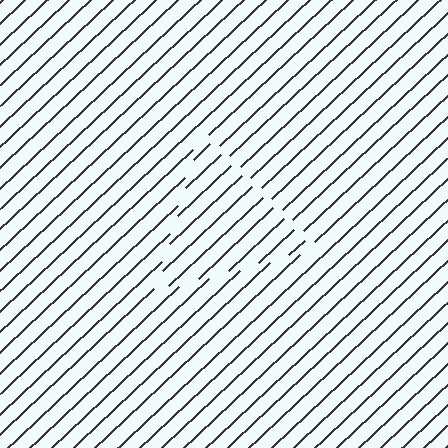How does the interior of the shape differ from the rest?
The interior of the shape contains the same grating, shifted by half a period — the contour is defined by the phase discontinuity where line-ends from the inner and outer gratings abut.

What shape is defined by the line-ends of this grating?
An illusory triangle. The interior of the shape contains the same grating, shifted by half a period — the contour is defined by the phase discontinuity where line-ends from the inner and outer gratings abut.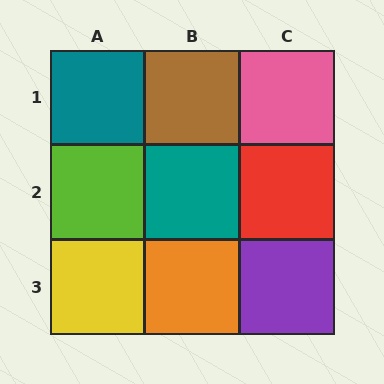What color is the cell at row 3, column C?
Purple.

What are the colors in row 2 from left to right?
Lime, teal, red.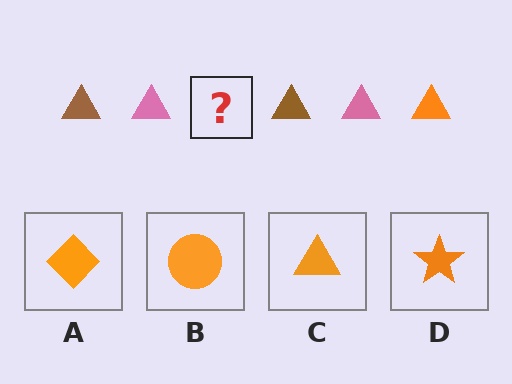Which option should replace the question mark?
Option C.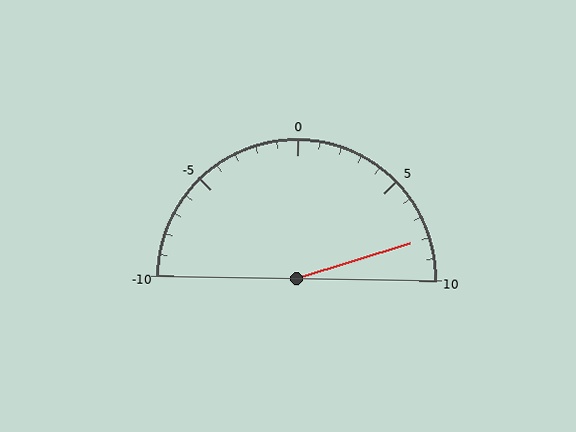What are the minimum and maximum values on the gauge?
The gauge ranges from -10 to 10.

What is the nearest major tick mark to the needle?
The nearest major tick mark is 10.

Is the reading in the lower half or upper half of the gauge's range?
The reading is in the upper half of the range (-10 to 10).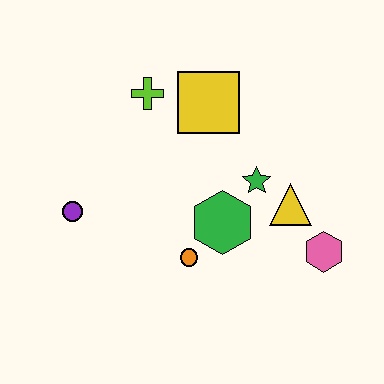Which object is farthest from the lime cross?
The pink hexagon is farthest from the lime cross.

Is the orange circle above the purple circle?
No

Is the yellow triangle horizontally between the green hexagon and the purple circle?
No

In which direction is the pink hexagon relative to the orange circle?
The pink hexagon is to the right of the orange circle.